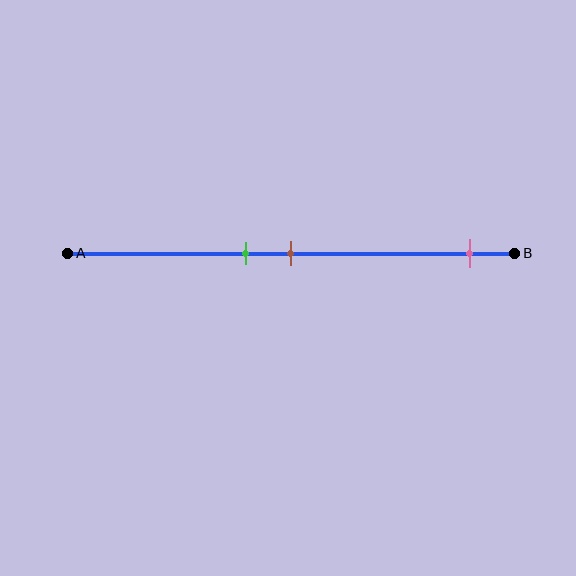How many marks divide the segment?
There are 3 marks dividing the segment.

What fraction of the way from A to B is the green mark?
The green mark is approximately 40% (0.4) of the way from A to B.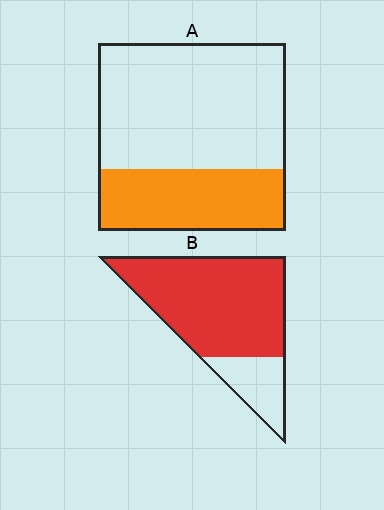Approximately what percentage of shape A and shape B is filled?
A is approximately 35% and B is approximately 80%.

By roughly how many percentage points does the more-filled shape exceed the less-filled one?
By roughly 45 percentage points (B over A).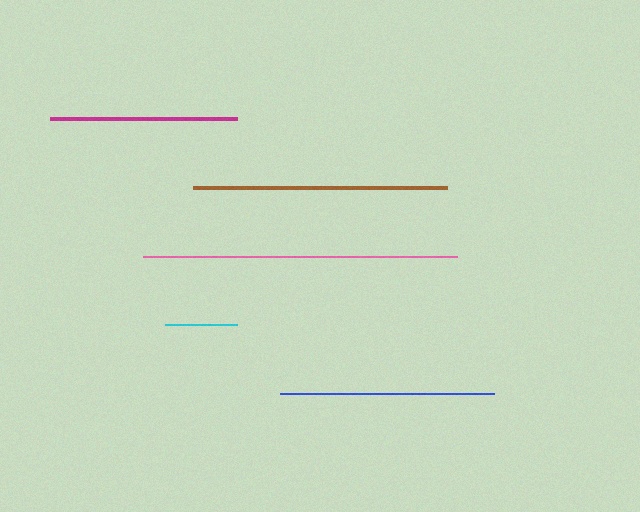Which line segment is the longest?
The pink line is the longest at approximately 313 pixels.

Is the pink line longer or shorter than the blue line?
The pink line is longer than the blue line.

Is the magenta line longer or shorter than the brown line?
The brown line is longer than the magenta line.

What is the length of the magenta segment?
The magenta segment is approximately 187 pixels long.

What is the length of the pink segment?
The pink segment is approximately 313 pixels long.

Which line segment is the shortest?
The cyan line is the shortest at approximately 72 pixels.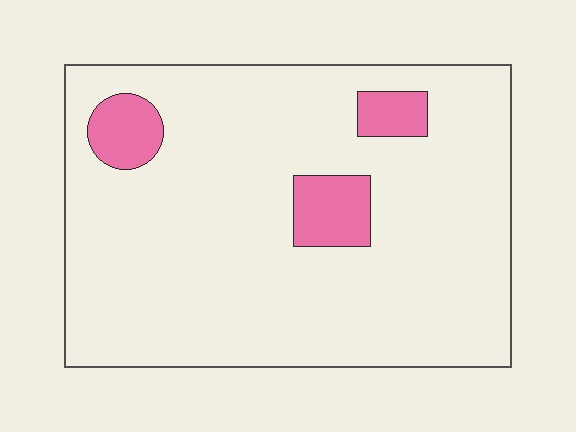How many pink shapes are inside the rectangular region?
3.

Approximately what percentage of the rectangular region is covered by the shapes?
Approximately 10%.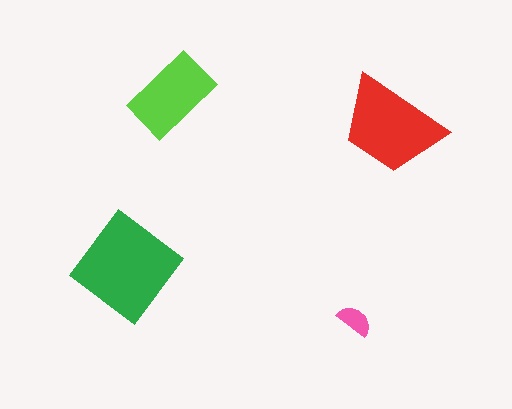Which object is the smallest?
The pink semicircle.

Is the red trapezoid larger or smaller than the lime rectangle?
Larger.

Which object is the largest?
The green diamond.